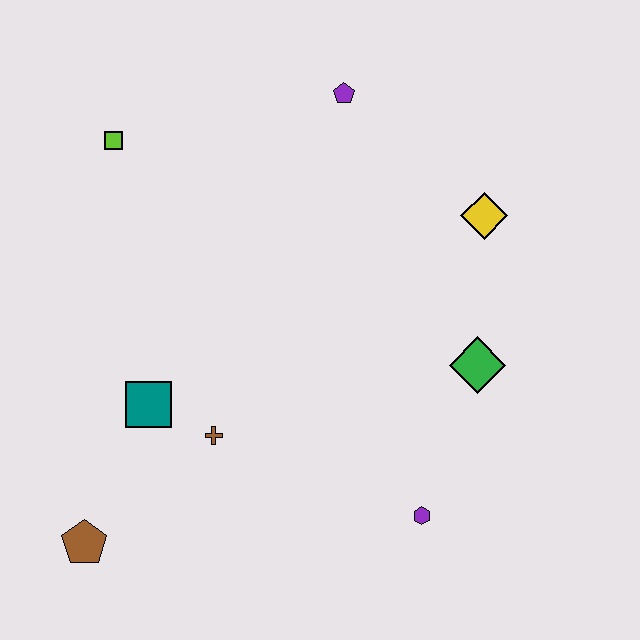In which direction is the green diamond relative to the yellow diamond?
The green diamond is below the yellow diamond.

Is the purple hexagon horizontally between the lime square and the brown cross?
No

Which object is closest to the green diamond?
The yellow diamond is closest to the green diamond.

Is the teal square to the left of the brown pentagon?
No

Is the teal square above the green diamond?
No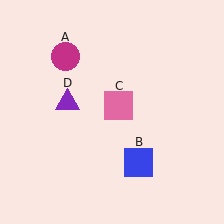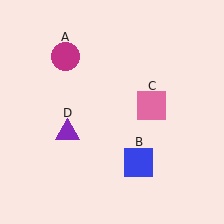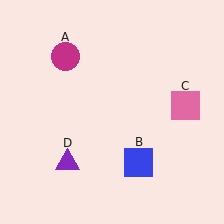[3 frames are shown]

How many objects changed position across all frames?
2 objects changed position: pink square (object C), purple triangle (object D).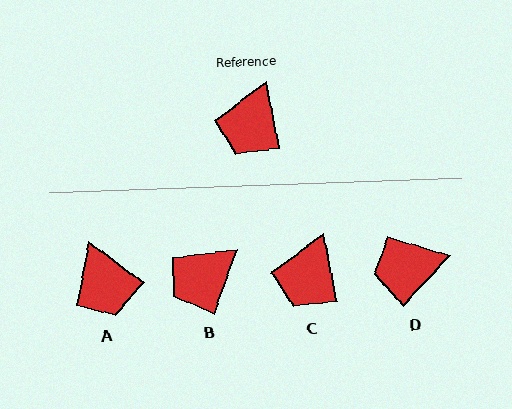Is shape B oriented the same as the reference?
No, it is off by about 30 degrees.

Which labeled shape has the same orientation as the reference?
C.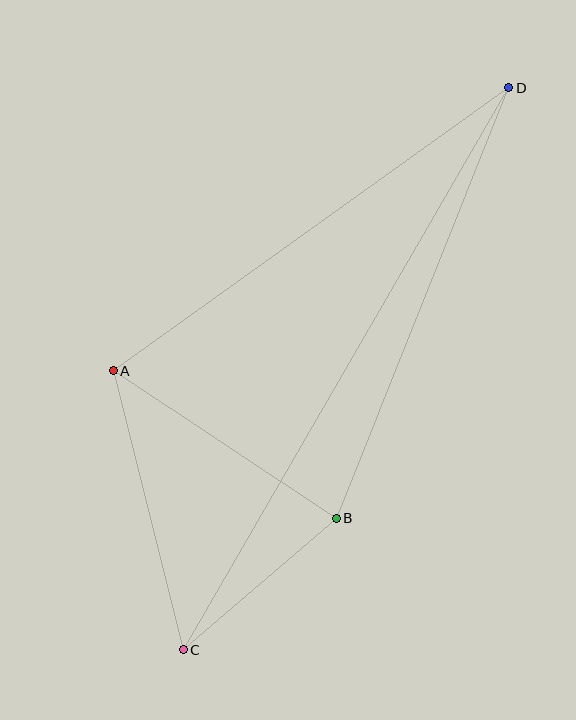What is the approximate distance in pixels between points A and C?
The distance between A and C is approximately 288 pixels.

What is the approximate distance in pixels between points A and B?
The distance between A and B is approximately 268 pixels.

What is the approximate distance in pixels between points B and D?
The distance between B and D is approximately 463 pixels.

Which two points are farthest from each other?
Points C and D are farthest from each other.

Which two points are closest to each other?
Points B and C are closest to each other.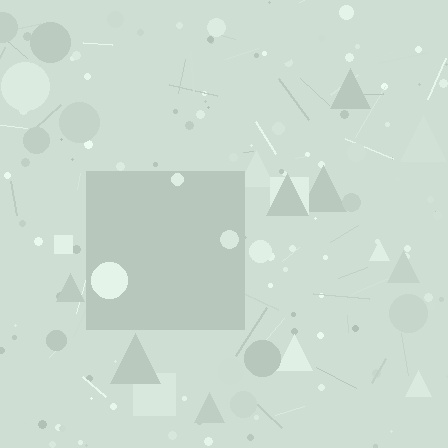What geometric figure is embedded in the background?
A square is embedded in the background.